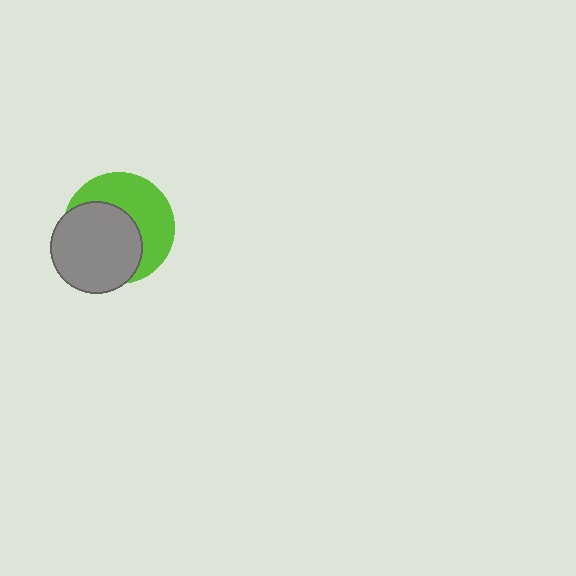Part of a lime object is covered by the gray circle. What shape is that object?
It is a circle.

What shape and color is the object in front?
The object in front is a gray circle.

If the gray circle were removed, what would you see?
You would see the complete lime circle.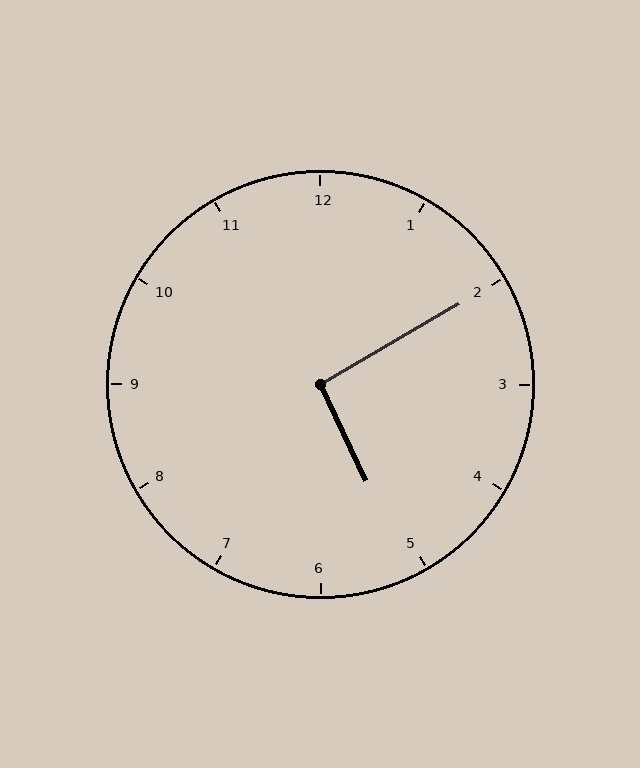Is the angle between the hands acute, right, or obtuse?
It is right.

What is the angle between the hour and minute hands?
Approximately 95 degrees.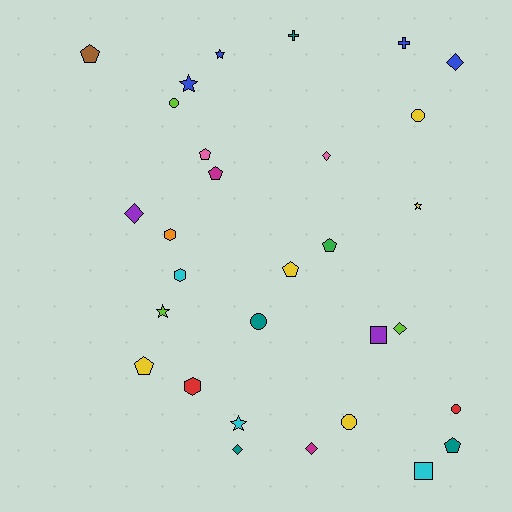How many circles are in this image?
There are 5 circles.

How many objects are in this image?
There are 30 objects.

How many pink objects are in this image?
There are 2 pink objects.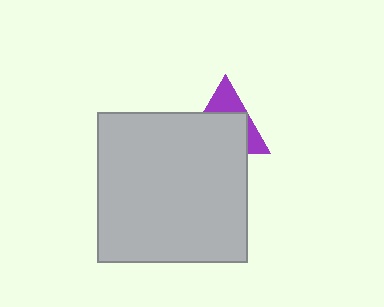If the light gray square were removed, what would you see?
You would see the complete purple triangle.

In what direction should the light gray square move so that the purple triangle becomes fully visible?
The light gray square should move down. That is the shortest direction to clear the overlap and leave the purple triangle fully visible.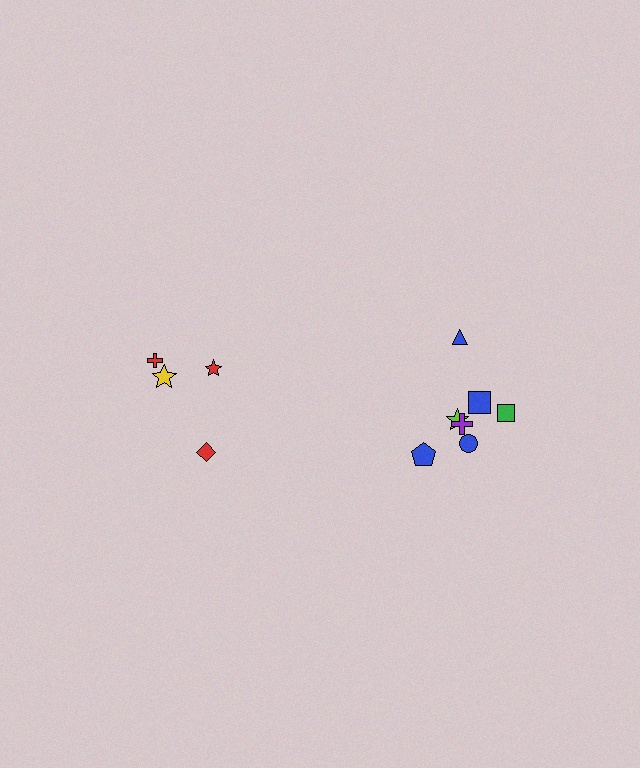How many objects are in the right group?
There are 7 objects.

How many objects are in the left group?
There are 4 objects.